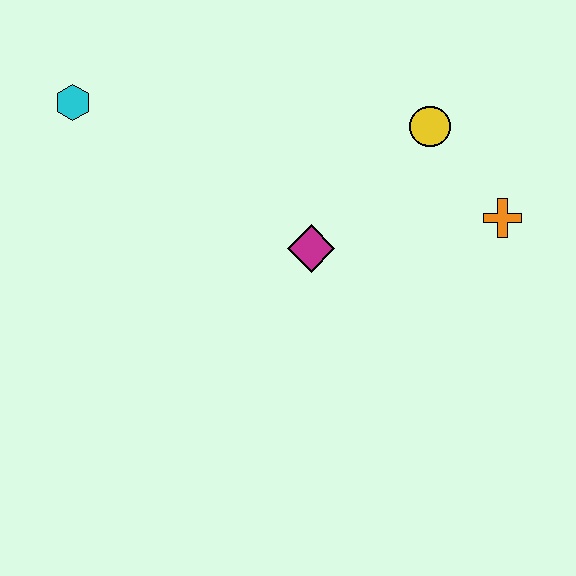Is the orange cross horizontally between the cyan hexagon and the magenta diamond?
No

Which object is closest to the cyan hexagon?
The magenta diamond is closest to the cyan hexagon.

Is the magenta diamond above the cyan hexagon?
No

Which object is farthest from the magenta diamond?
The cyan hexagon is farthest from the magenta diamond.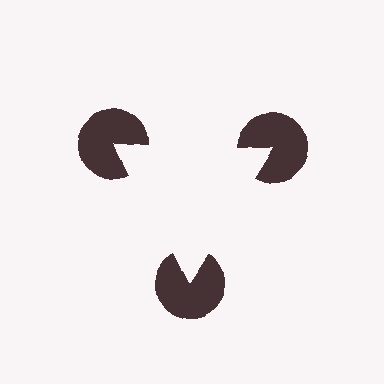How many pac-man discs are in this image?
There are 3 — one at each vertex of the illusory triangle.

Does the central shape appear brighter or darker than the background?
It typically appears slightly brighter than the background, even though no actual brightness change is drawn.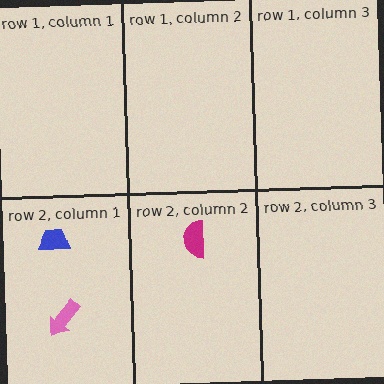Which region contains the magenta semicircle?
The row 2, column 2 region.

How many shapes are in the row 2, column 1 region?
2.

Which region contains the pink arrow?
The row 2, column 1 region.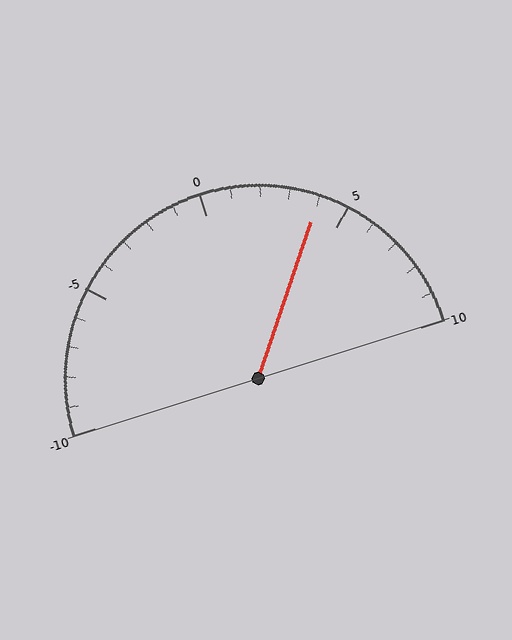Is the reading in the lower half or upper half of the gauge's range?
The reading is in the upper half of the range (-10 to 10).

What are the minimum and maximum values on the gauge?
The gauge ranges from -10 to 10.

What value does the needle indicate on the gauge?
The needle indicates approximately 4.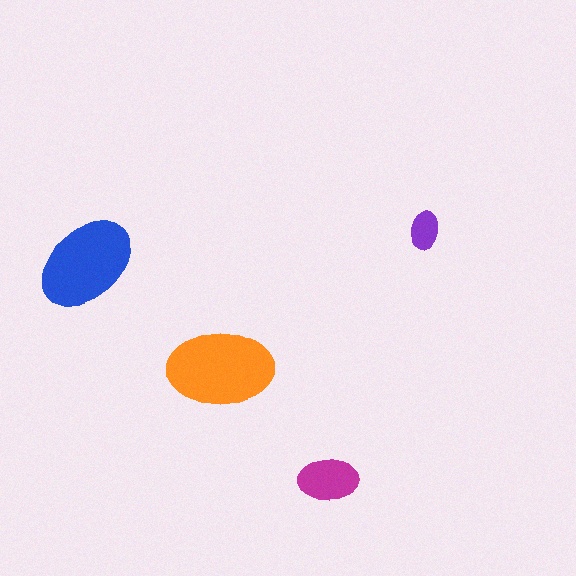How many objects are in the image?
There are 4 objects in the image.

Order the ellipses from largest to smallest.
the orange one, the blue one, the magenta one, the purple one.